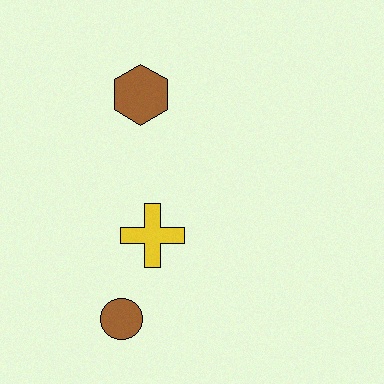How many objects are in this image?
There are 3 objects.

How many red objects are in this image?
There are no red objects.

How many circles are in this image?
There is 1 circle.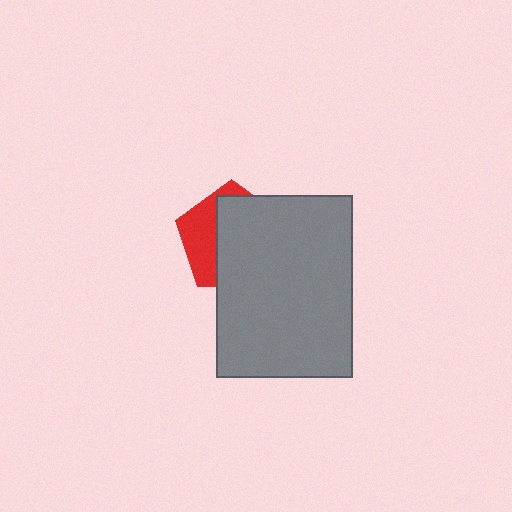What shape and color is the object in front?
The object in front is a gray rectangle.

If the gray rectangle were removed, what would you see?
You would see the complete red pentagon.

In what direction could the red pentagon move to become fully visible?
The red pentagon could move left. That would shift it out from behind the gray rectangle entirely.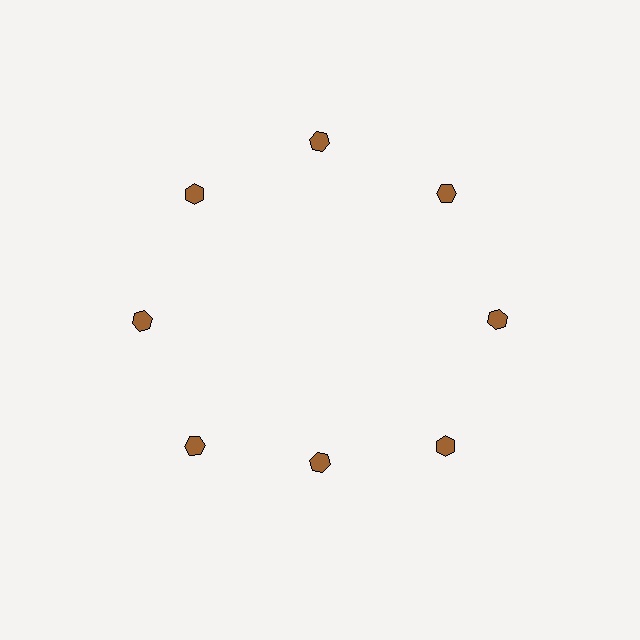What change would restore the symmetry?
The symmetry would be restored by moving it outward, back onto the ring so that all 8 hexagons sit at equal angles and equal distance from the center.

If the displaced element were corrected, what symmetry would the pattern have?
It would have 8-fold rotational symmetry — the pattern would map onto itself every 45 degrees.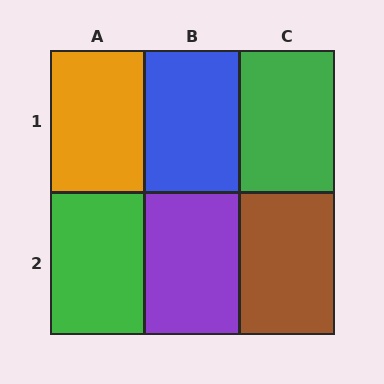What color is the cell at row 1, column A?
Orange.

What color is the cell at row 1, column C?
Green.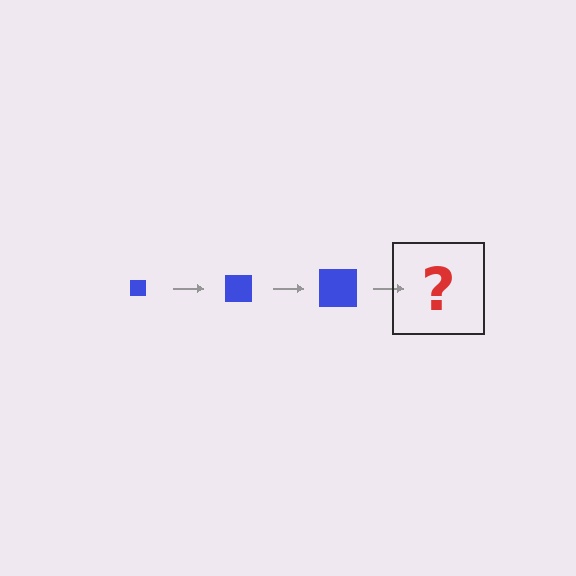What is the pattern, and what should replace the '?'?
The pattern is that the square gets progressively larger each step. The '?' should be a blue square, larger than the previous one.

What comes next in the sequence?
The next element should be a blue square, larger than the previous one.